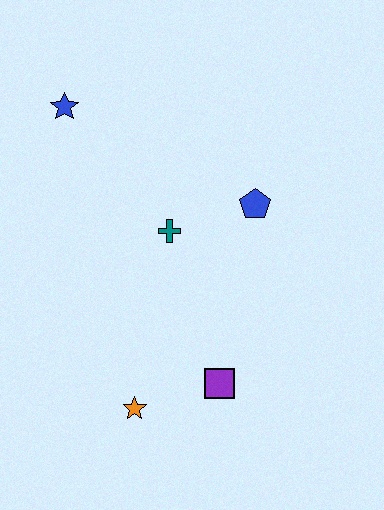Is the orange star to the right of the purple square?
No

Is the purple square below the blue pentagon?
Yes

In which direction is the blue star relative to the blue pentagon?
The blue star is to the left of the blue pentagon.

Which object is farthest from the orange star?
The blue star is farthest from the orange star.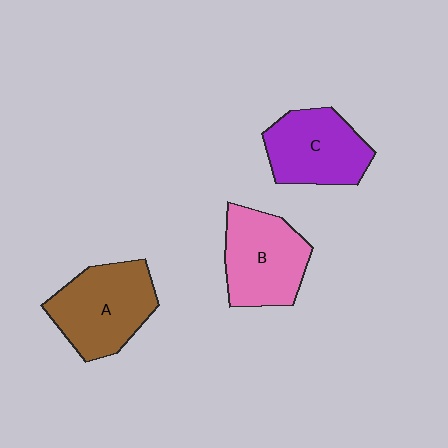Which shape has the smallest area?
Shape C (purple).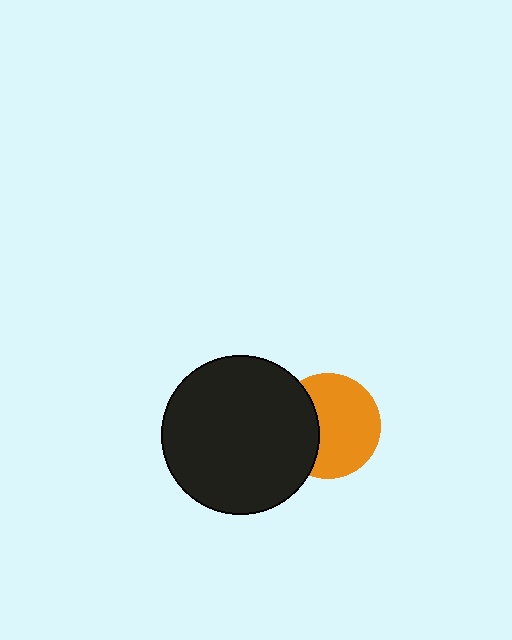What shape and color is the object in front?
The object in front is a black circle.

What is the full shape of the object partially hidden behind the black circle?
The partially hidden object is an orange circle.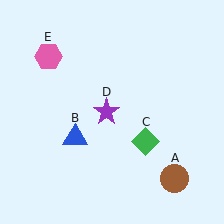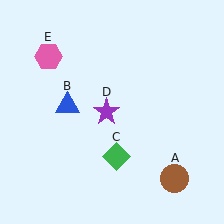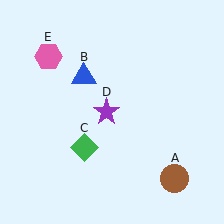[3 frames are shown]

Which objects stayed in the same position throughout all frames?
Brown circle (object A) and purple star (object D) and pink hexagon (object E) remained stationary.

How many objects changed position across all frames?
2 objects changed position: blue triangle (object B), green diamond (object C).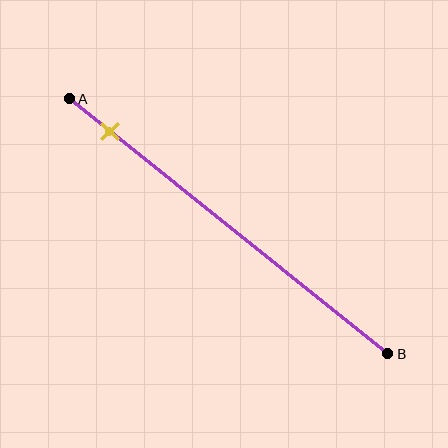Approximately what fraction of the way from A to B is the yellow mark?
The yellow mark is approximately 15% of the way from A to B.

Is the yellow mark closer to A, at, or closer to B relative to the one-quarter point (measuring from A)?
The yellow mark is closer to point A than the one-quarter point of segment AB.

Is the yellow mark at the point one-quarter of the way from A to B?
No, the mark is at about 15% from A, not at the 25% one-quarter point.